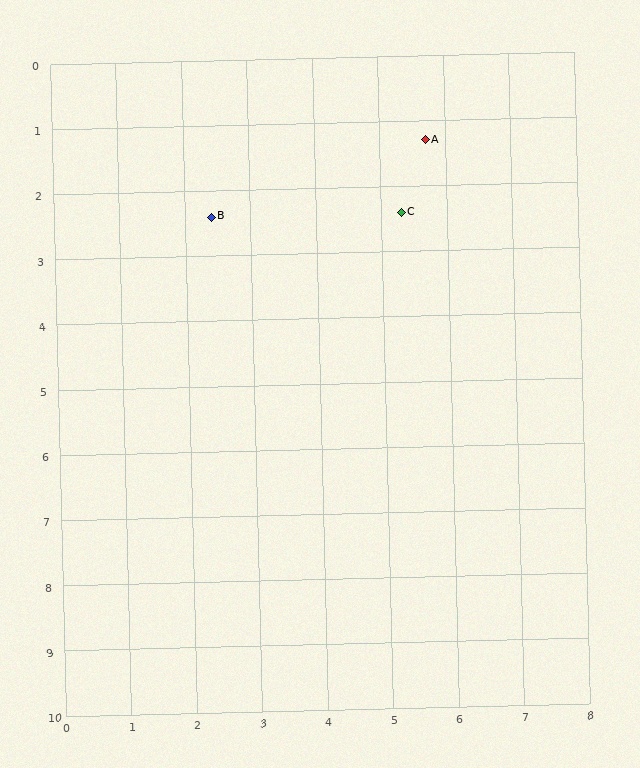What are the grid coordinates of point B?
Point B is at approximately (2.4, 2.4).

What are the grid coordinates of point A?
Point A is at approximately (5.7, 1.3).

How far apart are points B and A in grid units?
Points B and A are about 3.5 grid units apart.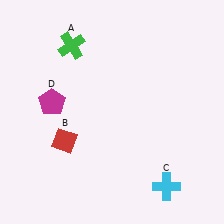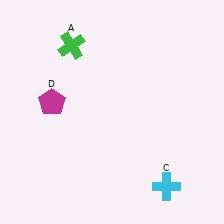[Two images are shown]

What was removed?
The red diamond (B) was removed in Image 2.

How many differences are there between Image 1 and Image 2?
There is 1 difference between the two images.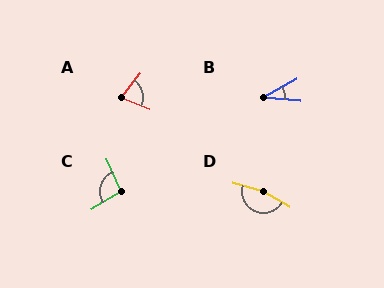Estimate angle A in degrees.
Approximately 74 degrees.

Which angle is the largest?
D, at approximately 165 degrees.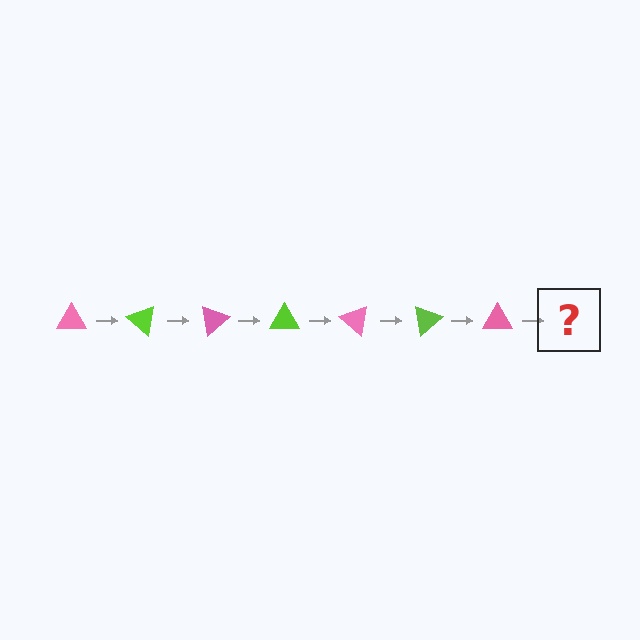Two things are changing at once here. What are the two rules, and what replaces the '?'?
The two rules are that it rotates 40 degrees each step and the color cycles through pink and lime. The '?' should be a lime triangle, rotated 280 degrees from the start.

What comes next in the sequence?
The next element should be a lime triangle, rotated 280 degrees from the start.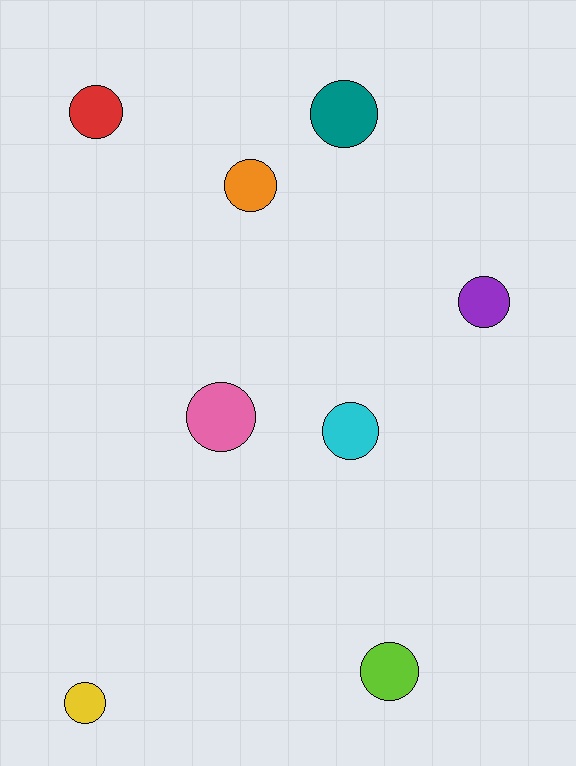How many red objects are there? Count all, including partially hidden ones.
There is 1 red object.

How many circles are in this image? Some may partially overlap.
There are 8 circles.